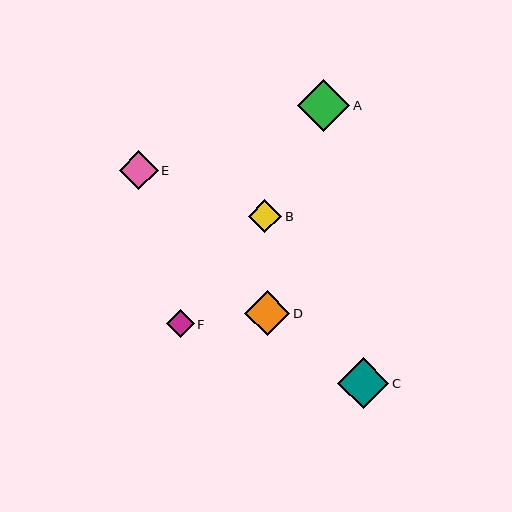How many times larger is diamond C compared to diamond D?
Diamond C is approximately 1.1 times the size of diamond D.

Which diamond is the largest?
Diamond A is the largest with a size of approximately 52 pixels.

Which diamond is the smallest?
Diamond F is the smallest with a size of approximately 28 pixels.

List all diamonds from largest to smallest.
From largest to smallest: A, C, D, E, B, F.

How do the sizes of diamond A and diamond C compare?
Diamond A and diamond C are approximately the same size.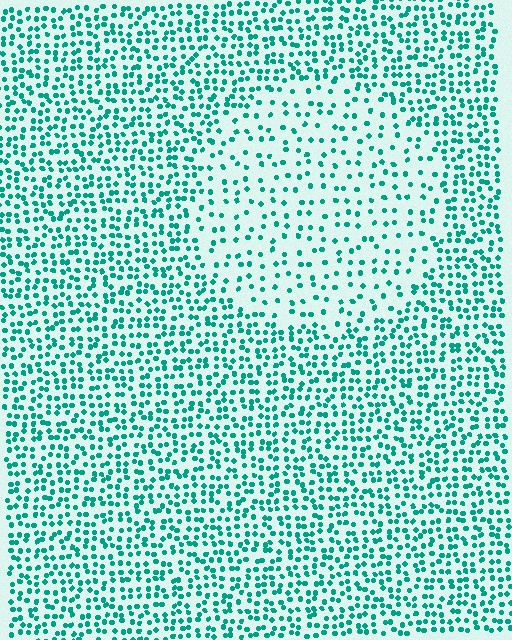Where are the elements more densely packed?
The elements are more densely packed outside the circle boundary.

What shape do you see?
I see a circle.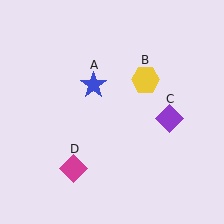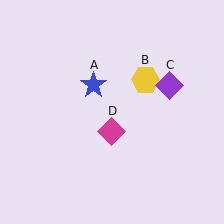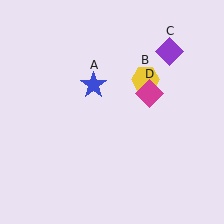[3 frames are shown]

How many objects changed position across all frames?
2 objects changed position: purple diamond (object C), magenta diamond (object D).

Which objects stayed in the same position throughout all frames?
Blue star (object A) and yellow hexagon (object B) remained stationary.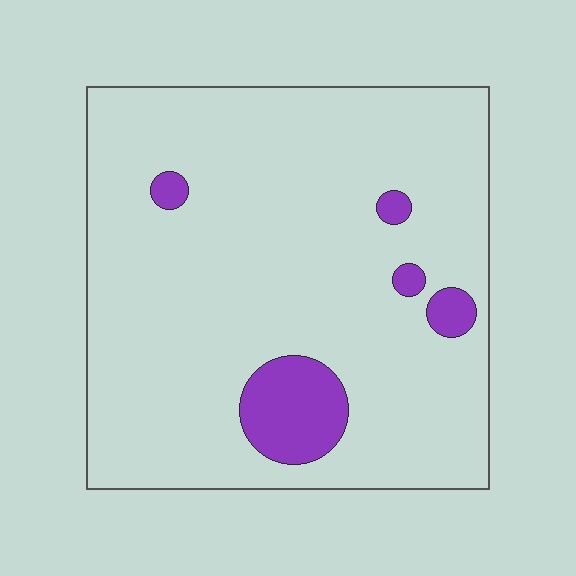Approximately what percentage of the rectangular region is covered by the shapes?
Approximately 10%.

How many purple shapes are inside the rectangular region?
5.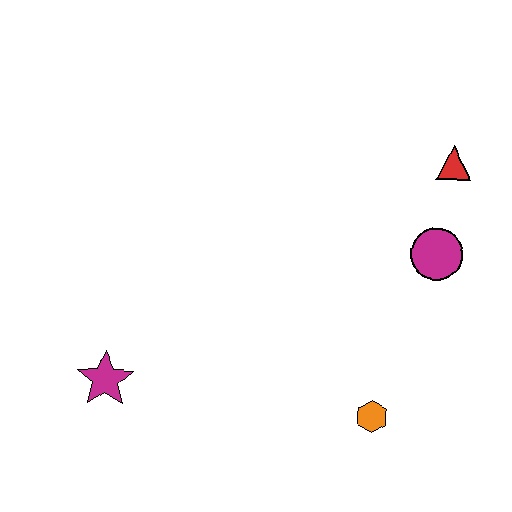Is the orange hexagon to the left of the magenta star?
No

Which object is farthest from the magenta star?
The red triangle is farthest from the magenta star.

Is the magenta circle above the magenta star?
Yes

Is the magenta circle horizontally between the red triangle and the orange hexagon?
Yes